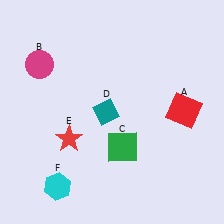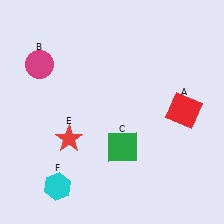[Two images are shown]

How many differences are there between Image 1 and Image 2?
There is 1 difference between the two images.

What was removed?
The teal diamond (D) was removed in Image 2.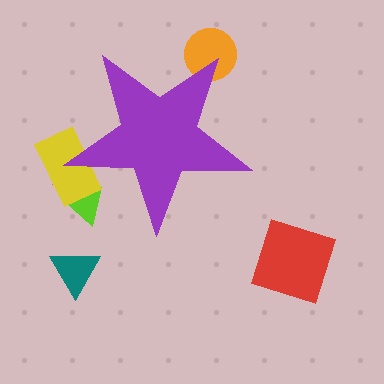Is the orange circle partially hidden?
Yes, the orange circle is partially hidden behind the purple star.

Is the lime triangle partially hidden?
Yes, the lime triangle is partially hidden behind the purple star.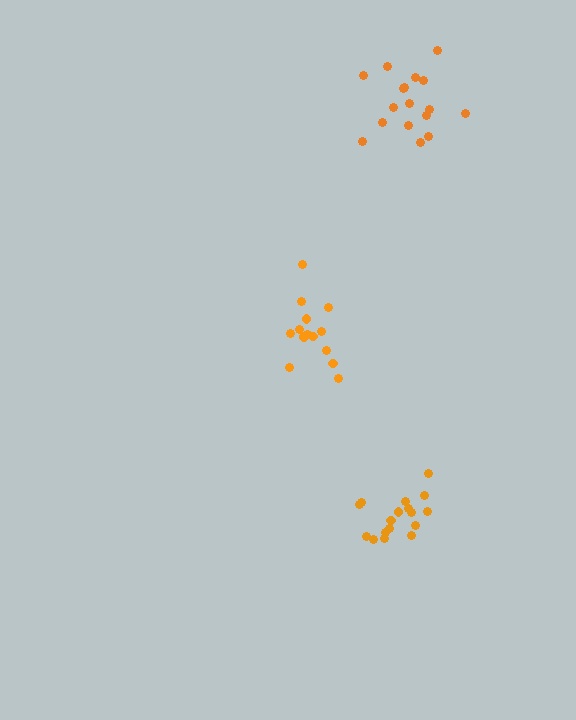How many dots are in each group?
Group 1: 14 dots, Group 2: 17 dots, Group 3: 17 dots (48 total).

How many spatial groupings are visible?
There are 3 spatial groupings.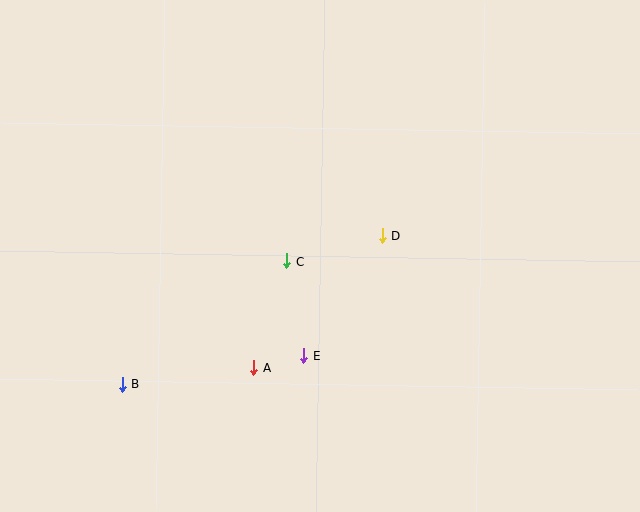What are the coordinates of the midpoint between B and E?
The midpoint between B and E is at (213, 370).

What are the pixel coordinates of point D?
Point D is at (383, 236).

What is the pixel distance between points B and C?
The distance between B and C is 205 pixels.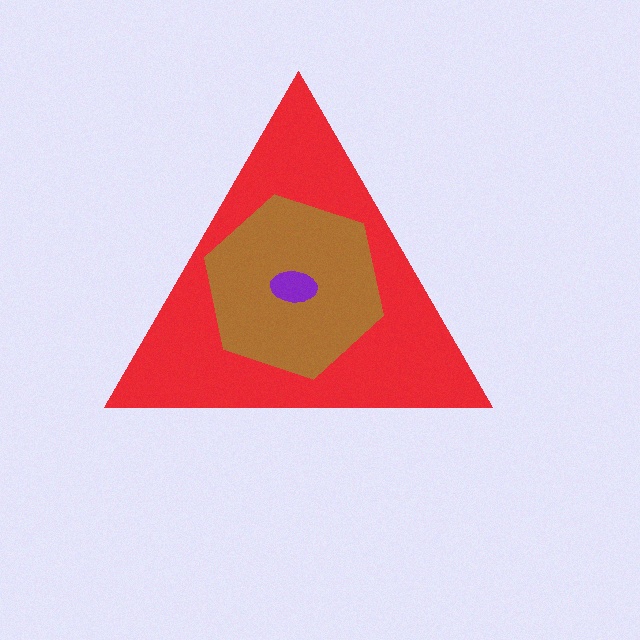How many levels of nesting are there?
3.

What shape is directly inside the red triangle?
The brown hexagon.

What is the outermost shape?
The red triangle.